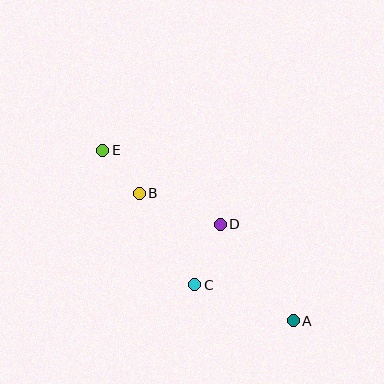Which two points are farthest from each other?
Points A and E are farthest from each other.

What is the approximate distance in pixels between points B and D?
The distance between B and D is approximately 86 pixels.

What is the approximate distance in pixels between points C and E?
The distance between C and E is approximately 163 pixels.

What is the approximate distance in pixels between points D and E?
The distance between D and E is approximately 139 pixels.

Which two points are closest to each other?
Points B and E are closest to each other.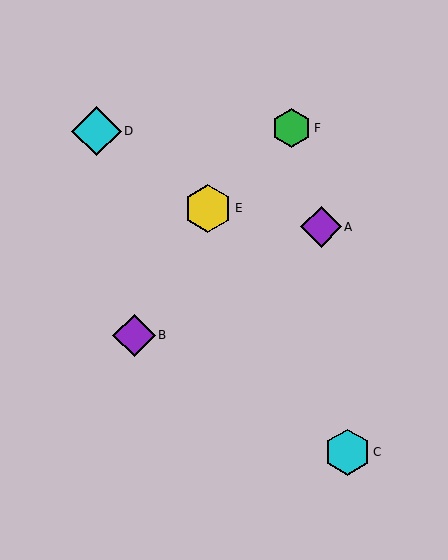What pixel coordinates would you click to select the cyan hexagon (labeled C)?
Click at (348, 452) to select the cyan hexagon C.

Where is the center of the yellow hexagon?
The center of the yellow hexagon is at (208, 208).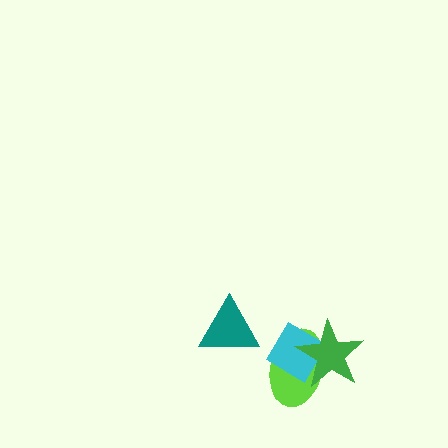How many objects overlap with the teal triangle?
0 objects overlap with the teal triangle.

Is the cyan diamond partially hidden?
Yes, it is partially covered by another shape.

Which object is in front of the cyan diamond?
The green star is in front of the cyan diamond.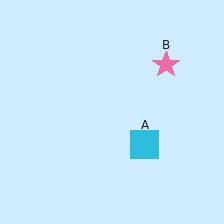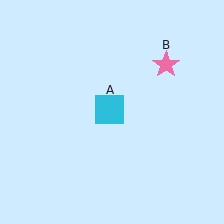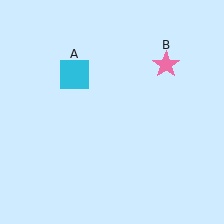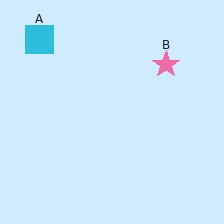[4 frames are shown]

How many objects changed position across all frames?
1 object changed position: cyan square (object A).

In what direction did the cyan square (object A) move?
The cyan square (object A) moved up and to the left.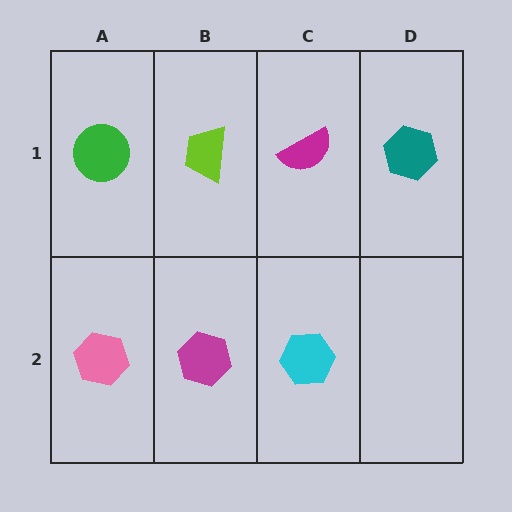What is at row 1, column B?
A lime trapezoid.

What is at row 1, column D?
A teal hexagon.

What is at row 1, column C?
A magenta semicircle.